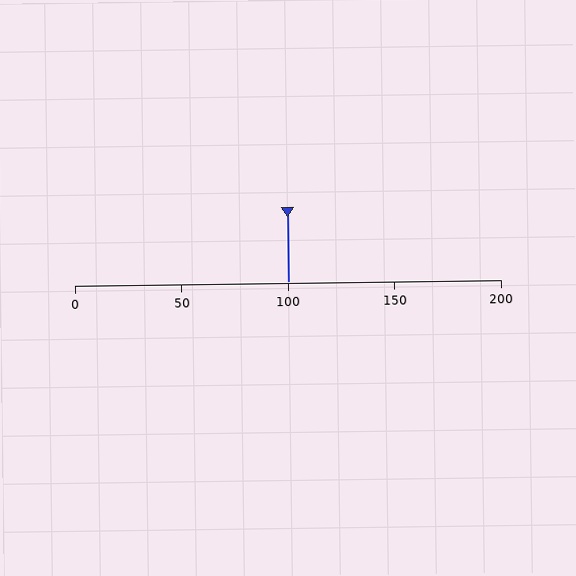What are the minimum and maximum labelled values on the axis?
The axis runs from 0 to 200.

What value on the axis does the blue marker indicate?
The marker indicates approximately 100.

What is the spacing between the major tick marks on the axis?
The major ticks are spaced 50 apart.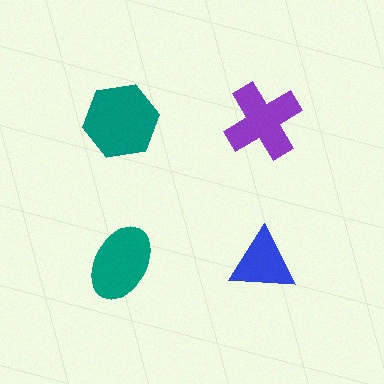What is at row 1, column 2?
A purple cross.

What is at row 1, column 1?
A teal hexagon.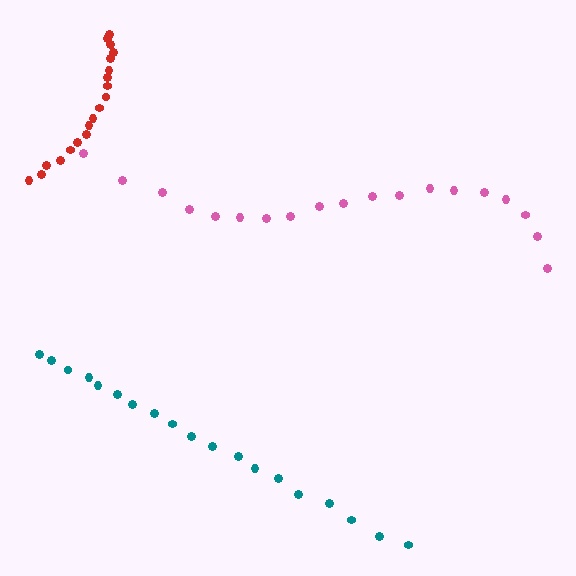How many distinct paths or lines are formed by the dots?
There are 3 distinct paths.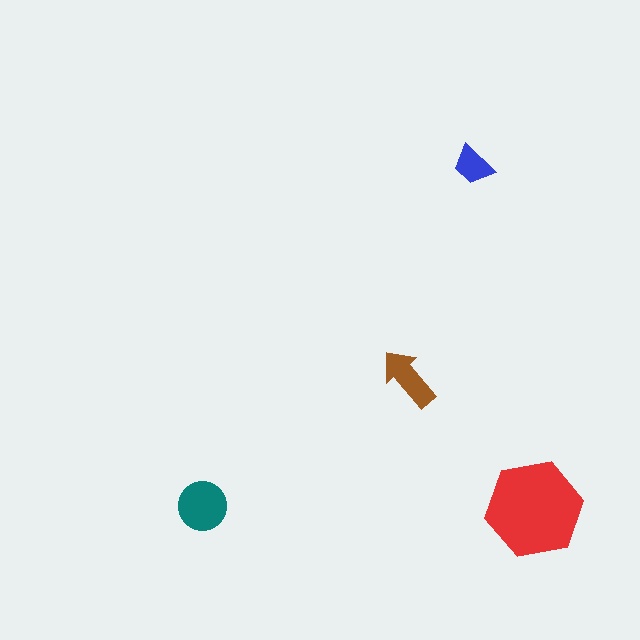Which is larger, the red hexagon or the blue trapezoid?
The red hexagon.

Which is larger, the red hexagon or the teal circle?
The red hexagon.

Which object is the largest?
The red hexagon.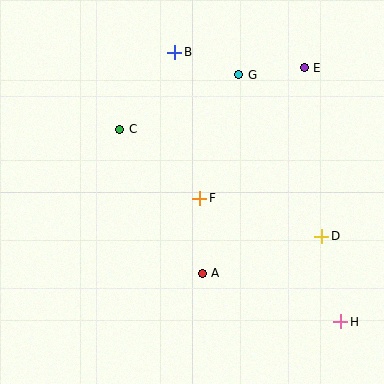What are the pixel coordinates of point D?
Point D is at (322, 236).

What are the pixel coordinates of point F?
Point F is at (200, 198).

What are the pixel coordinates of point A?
Point A is at (202, 273).